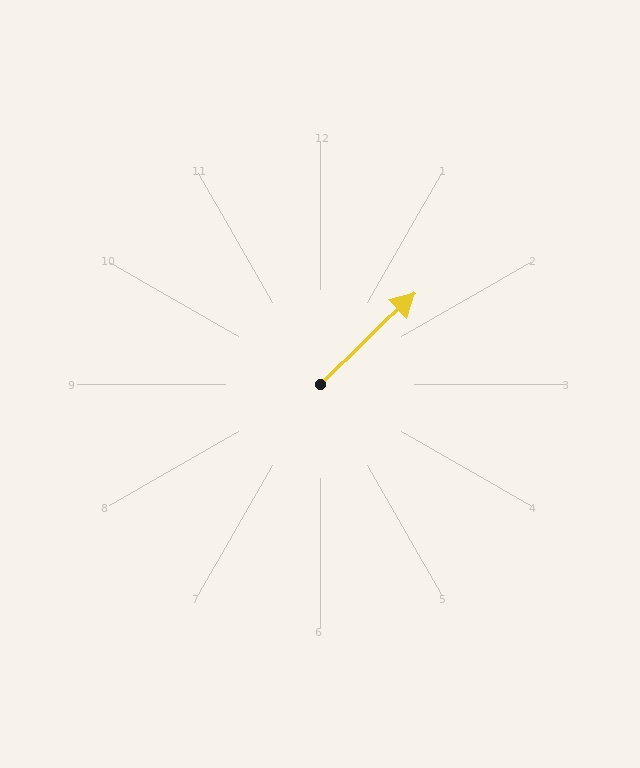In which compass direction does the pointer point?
Northeast.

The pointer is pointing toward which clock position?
Roughly 2 o'clock.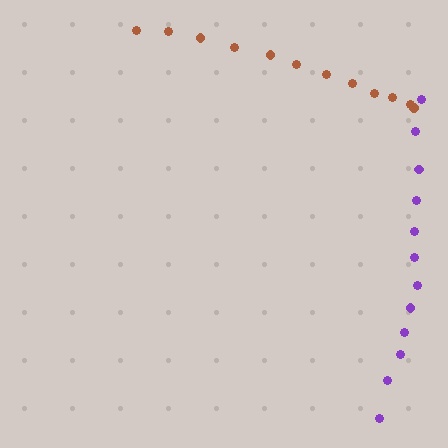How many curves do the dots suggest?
There are 2 distinct paths.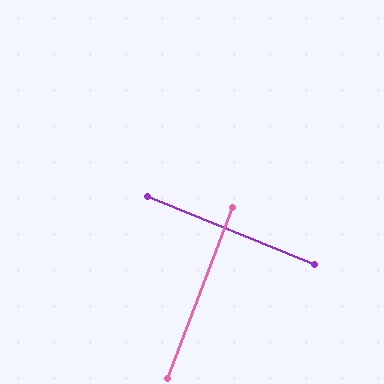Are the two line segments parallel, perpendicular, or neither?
Perpendicular — they meet at approximately 88°.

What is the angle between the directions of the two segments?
Approximately 88 degrees.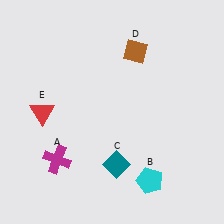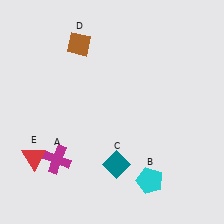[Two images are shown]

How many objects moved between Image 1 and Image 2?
2 objects moved between the two images.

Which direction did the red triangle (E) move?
The red triangle (E) moved down.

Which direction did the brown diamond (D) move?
The brown diamond (D) moved left.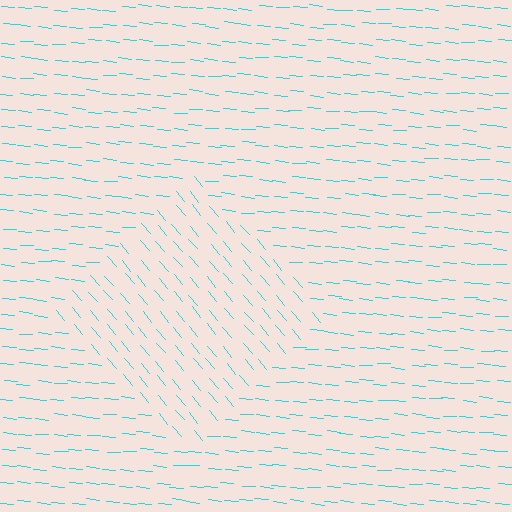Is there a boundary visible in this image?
Yes, there is a texture boundary formed by a change in line orientation.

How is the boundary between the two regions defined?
The boundary is defined purely by a change in line orientation (approximately 45 degrees difference). All lines are the same color and thickness.